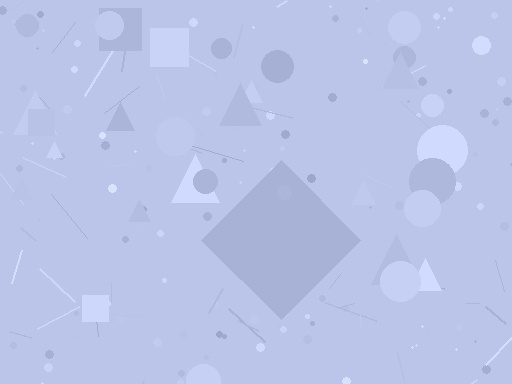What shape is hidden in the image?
A diamond is hidden in the image.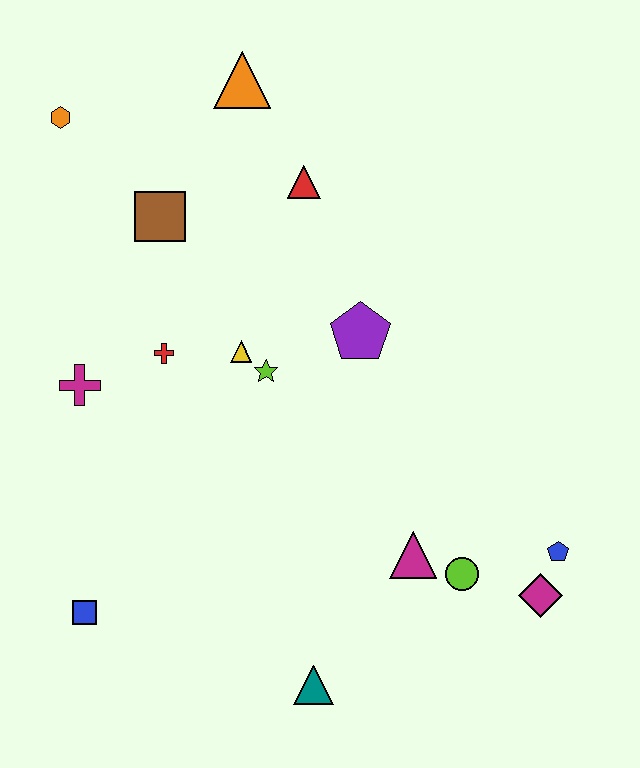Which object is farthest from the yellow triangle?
The magenta diamond is farthest from the yellow triangle.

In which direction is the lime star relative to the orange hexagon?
The lime star is below the orange hexagon.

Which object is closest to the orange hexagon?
The brown square is closest to the orange hexagon.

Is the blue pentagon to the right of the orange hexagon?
Yes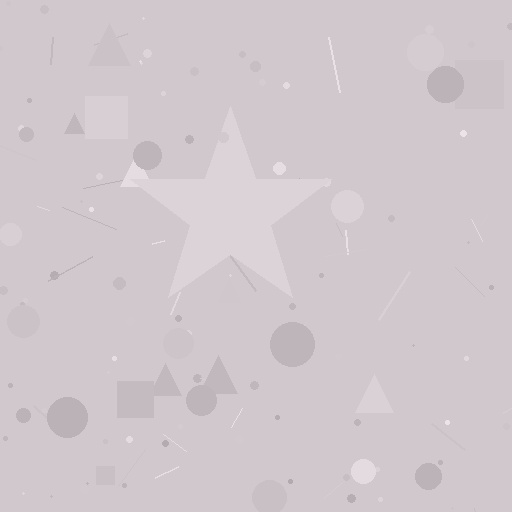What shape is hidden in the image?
A star is hidden in the image.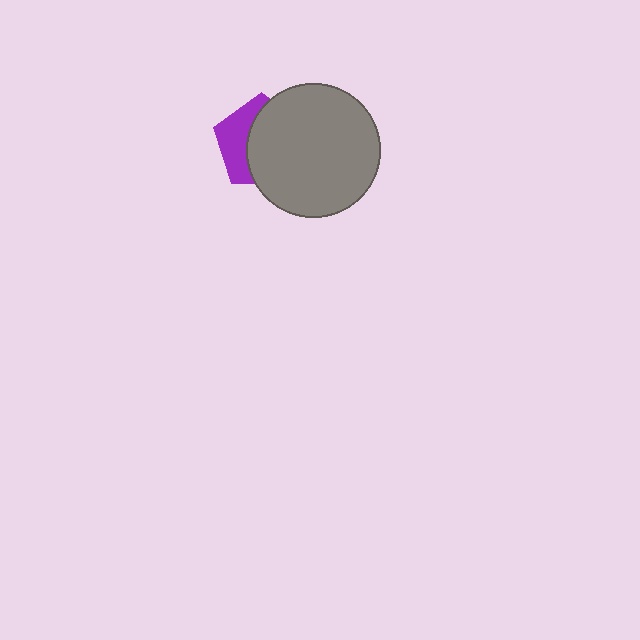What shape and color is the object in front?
The object in front is a gray circle.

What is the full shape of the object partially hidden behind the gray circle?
The partially hidden object is a purple pentagon.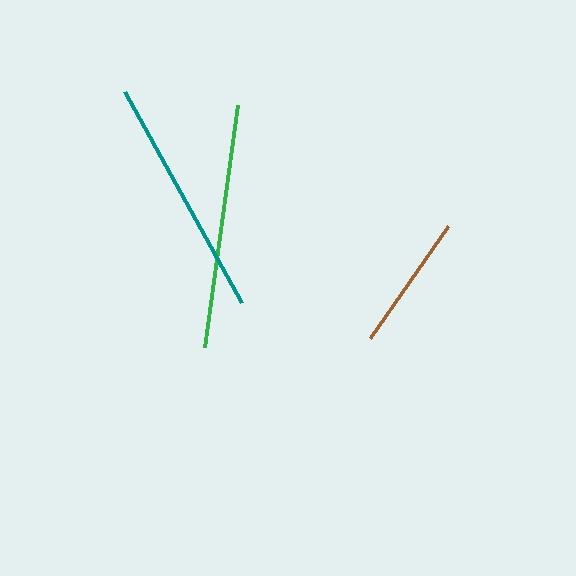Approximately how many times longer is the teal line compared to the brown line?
The teal line is approximately 1.8 times the length of the brown line.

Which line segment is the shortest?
The brown line is the shortest at approximately 137 pixels.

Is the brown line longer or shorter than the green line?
The green line is longer than the brown line.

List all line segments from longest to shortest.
From longest to shortest: green, teal, brown.